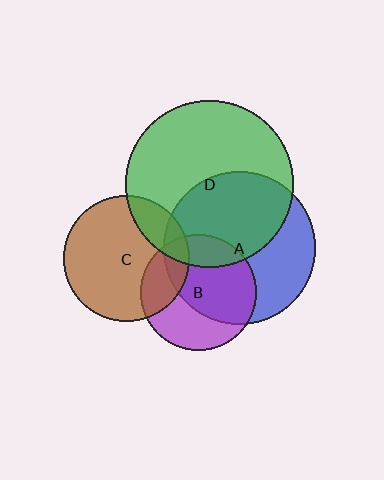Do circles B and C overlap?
Yes.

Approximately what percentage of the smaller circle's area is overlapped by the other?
Approximately 25%.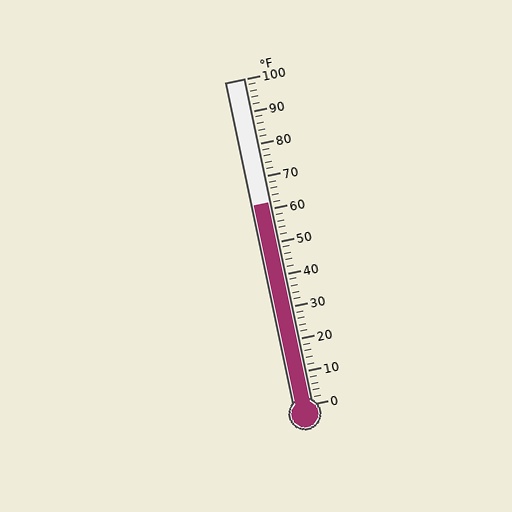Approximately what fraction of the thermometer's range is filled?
The thermometer is filled to approximately 60% of its range.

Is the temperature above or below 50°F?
The temperature is above 50°F.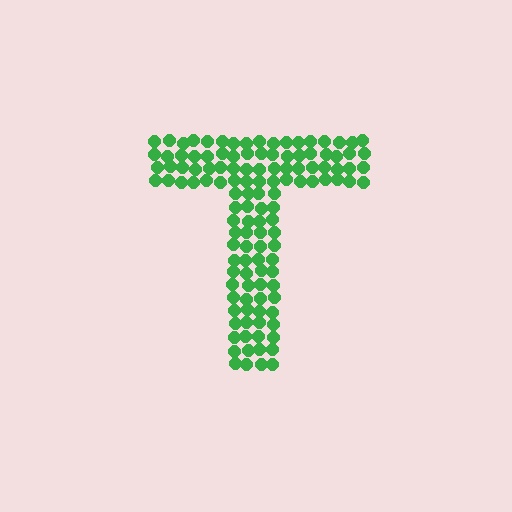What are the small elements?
The small elements are circles.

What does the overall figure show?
The overall figure shows the letter T.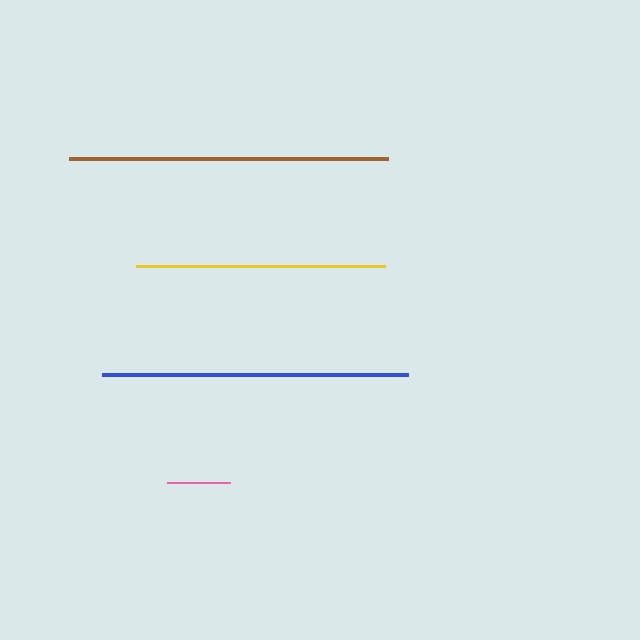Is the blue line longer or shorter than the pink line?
The blue line is longer than the pink line.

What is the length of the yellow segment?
The yellow segment is approximately 249 pixels long.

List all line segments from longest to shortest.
From longest to shortest: brown, blue, yellow, pink.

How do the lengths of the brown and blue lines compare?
The brown and blue lines are approximately the same length.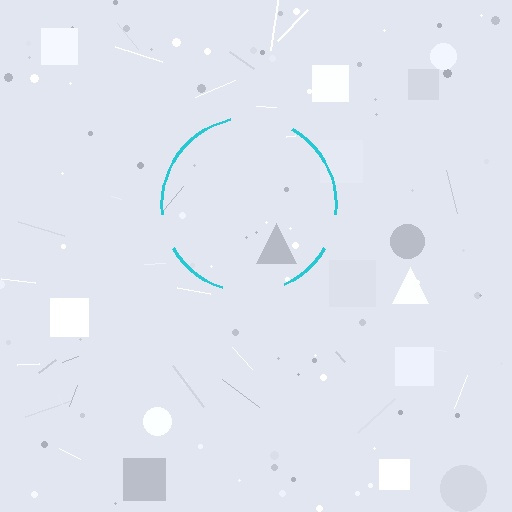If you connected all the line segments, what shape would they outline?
They would outline a circle.